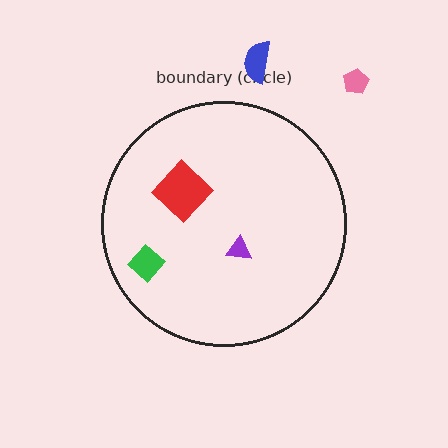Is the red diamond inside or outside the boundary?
Inside.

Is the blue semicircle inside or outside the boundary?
Outside.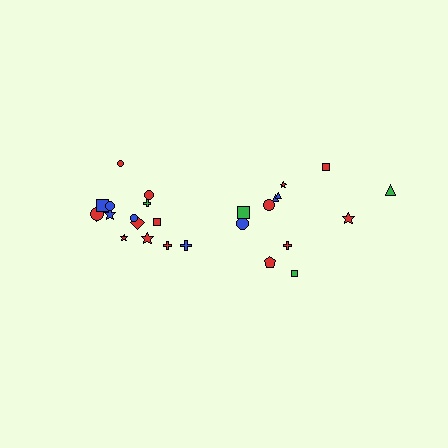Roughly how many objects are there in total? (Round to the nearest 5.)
Roughly 25 objects in total.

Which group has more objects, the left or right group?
The left group.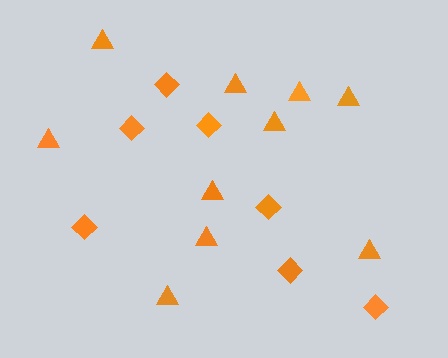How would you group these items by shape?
There are 2 groups: one group of diamonds (7) and one group of triangles (10).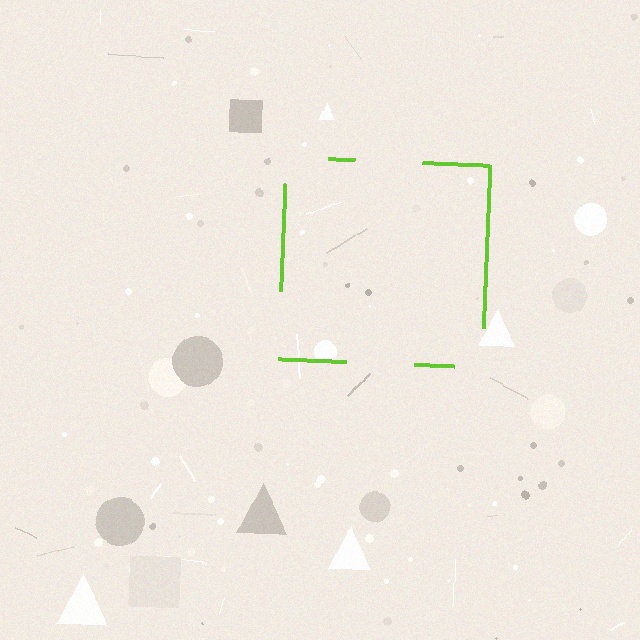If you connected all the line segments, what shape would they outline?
They would outline a square.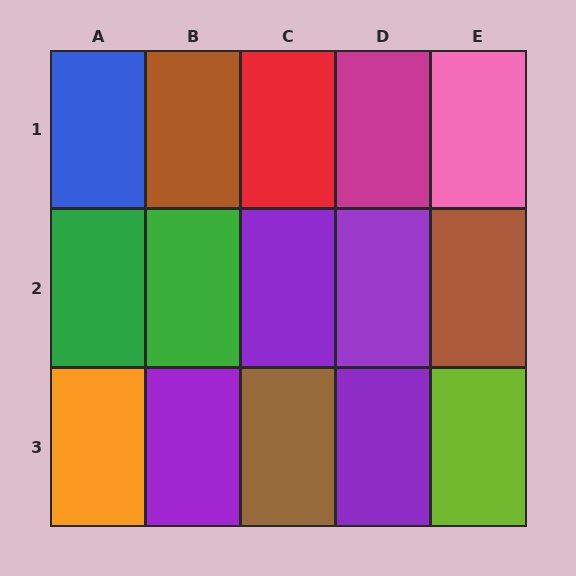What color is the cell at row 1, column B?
Brown.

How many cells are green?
2 cells are green.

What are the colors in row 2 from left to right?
Green, green, purple, purple, brown.